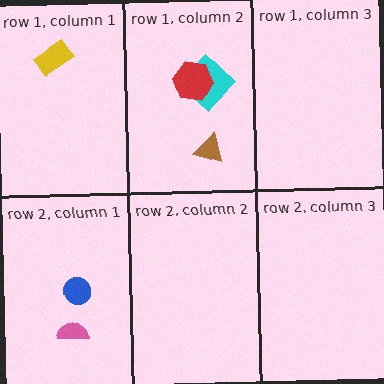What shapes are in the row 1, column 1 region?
The yellow rectangle.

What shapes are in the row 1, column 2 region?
The cyan diamond, the red hexagon, the brown triangle.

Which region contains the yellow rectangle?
The row 1, column 1 region.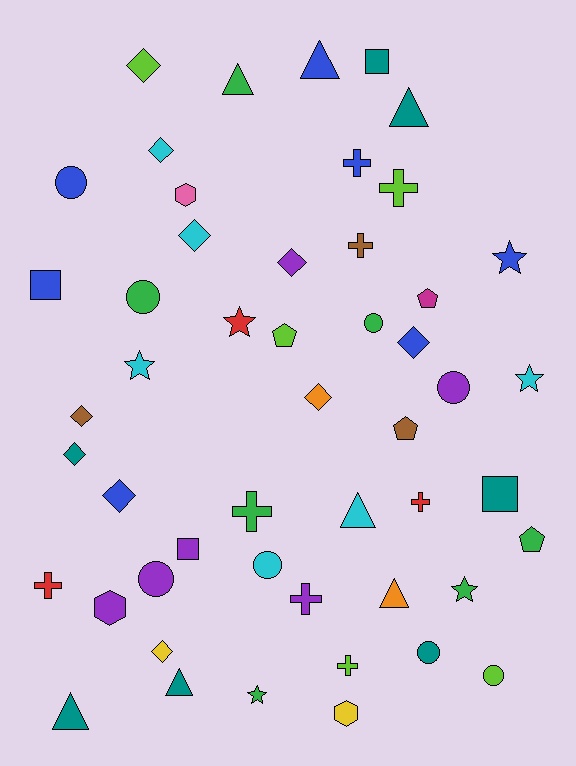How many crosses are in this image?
There are 8 crosses.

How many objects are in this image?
There are 50 objects.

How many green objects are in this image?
There are 7 green objects.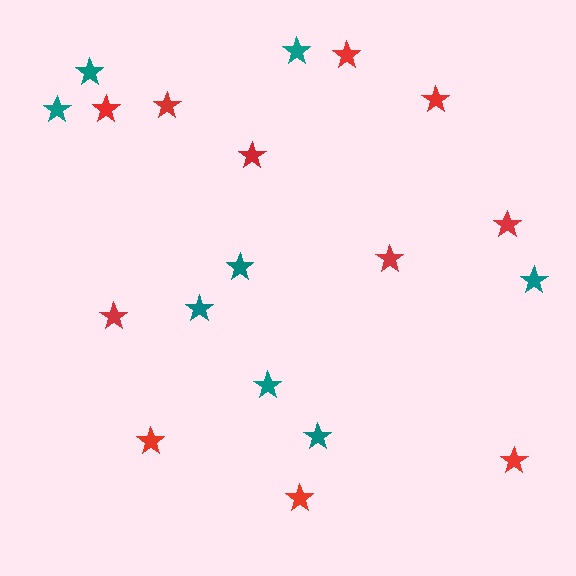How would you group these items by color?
There are 2 groups: one group of red stars (11) and one group of teal stars (8).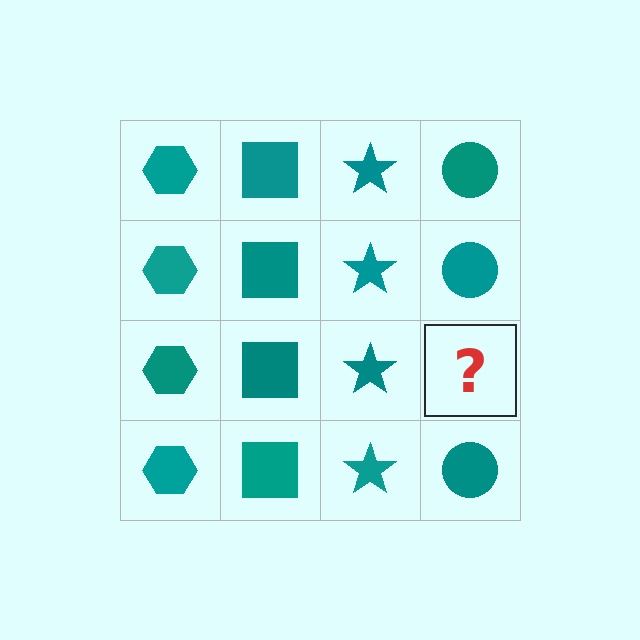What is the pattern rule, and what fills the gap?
The rule is that each column has a consistent shape. The gap should be filled with a teal circle.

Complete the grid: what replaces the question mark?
The question mark should be replaced with a teal circle.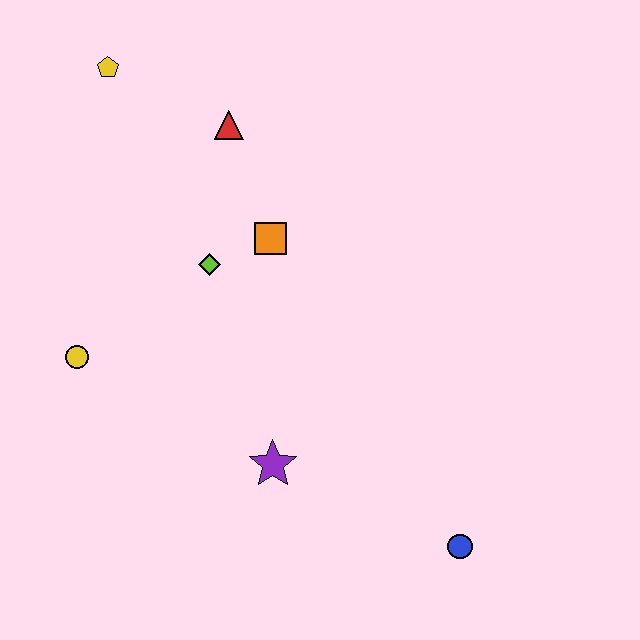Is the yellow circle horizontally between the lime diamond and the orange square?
No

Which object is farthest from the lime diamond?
The blue circle is farthest from the lime diamond.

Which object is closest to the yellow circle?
The lime diamond is closest to the yellow circle.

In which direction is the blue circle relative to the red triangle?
The blue circle is below the red triangle.